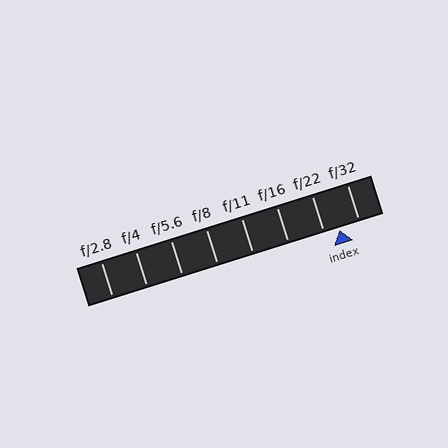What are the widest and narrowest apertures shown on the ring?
The widest aperture shown is f/2.8 and the narrowest is f/32.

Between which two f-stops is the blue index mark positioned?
The index mark is between f/22 and f/32.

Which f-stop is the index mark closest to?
The index mark is closest to f/22.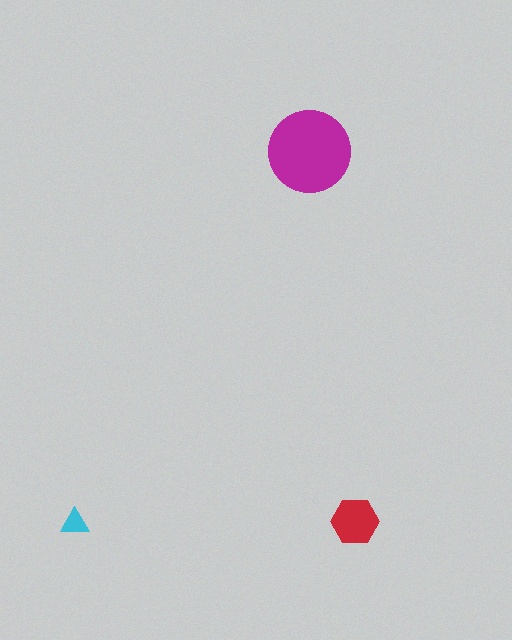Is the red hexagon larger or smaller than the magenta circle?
Smaller.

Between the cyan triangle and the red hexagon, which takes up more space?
The red hexagon.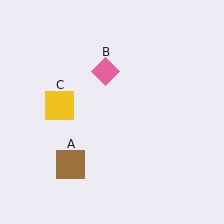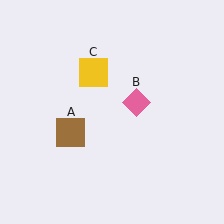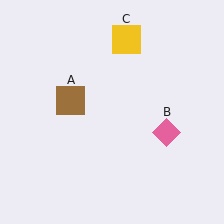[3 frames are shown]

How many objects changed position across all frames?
3 objects changed position: brown square (object A), pink diamond (object B), yellow square (object C).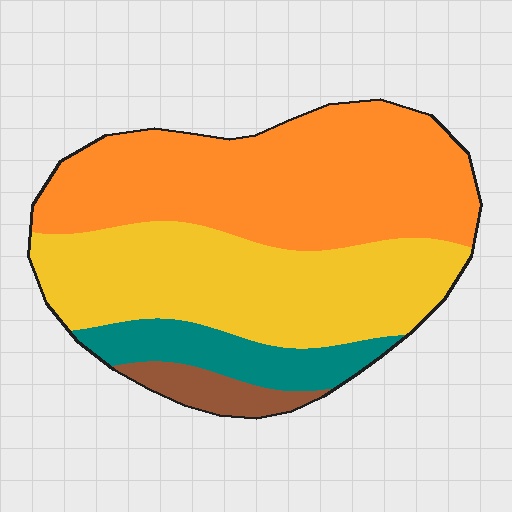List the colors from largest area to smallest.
From largest to smallest: orange, yellow, teal, brown.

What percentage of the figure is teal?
Teal covers around 10% of the figure.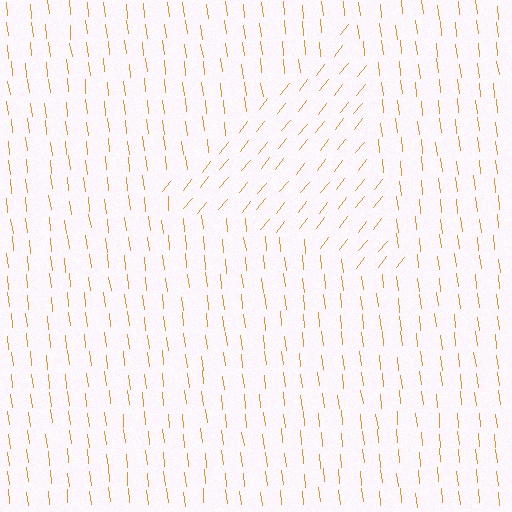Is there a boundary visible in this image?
Yes, there is a texture boundary formed by a change in line orientation.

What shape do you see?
I see a triangle.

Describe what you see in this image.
The image is filled with small orange line segments. A triangle region in the image has lines oriented differently from the surrounding lines, creating a visible texture boundary.